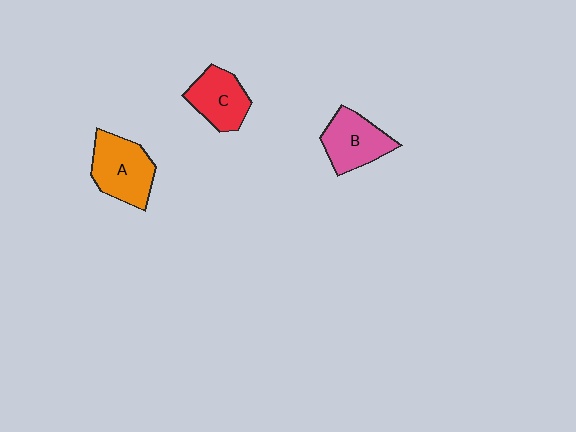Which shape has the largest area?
Shape A (orange).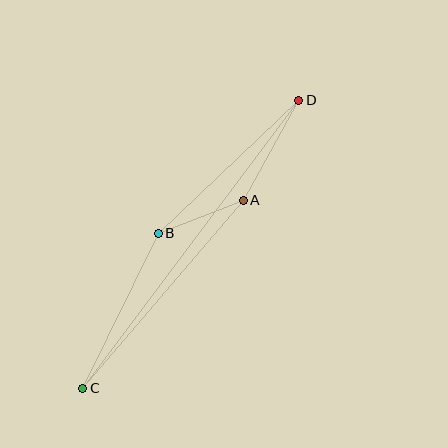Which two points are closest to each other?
Points A and B are closest to each other.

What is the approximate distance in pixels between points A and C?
The distance between A and C is approximately 247 pixels.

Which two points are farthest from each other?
Points C and D are farthest from each other.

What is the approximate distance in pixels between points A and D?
The distance between A and D is approximately 114 pixels.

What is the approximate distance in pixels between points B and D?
The distance between B and D is approximately 193 pixels.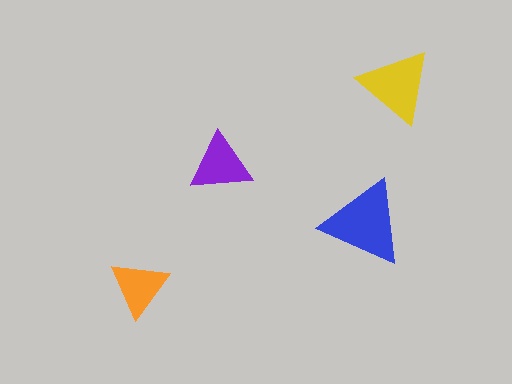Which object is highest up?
The yellow triangle is topmost.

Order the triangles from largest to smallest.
the blue one, the yellow one, the purple one, the orange one.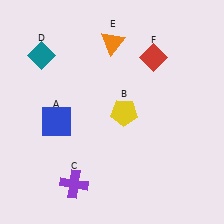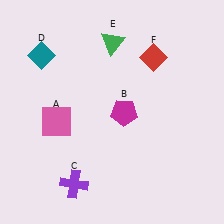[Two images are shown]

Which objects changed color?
A changed from blue to pink. B changed from yellow to magenta. E changed from orange to green.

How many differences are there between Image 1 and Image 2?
There are 3 differences between the two images.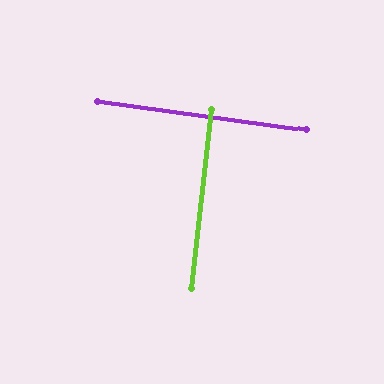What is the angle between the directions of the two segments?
Approximately 88 degrees.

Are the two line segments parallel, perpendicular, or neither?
Perpendicular — they meet at approximately 88°.